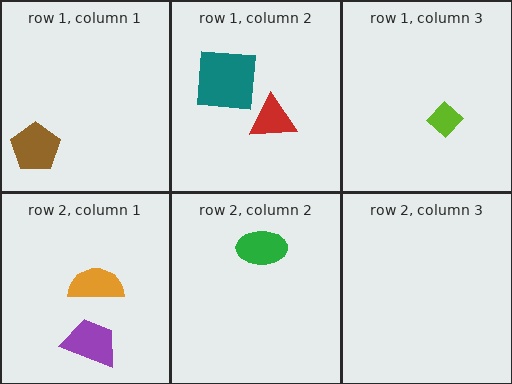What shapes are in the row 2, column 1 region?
The purple trapezoid, the orange semicircle.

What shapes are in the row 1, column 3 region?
The lime diamond.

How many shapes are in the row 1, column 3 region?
1.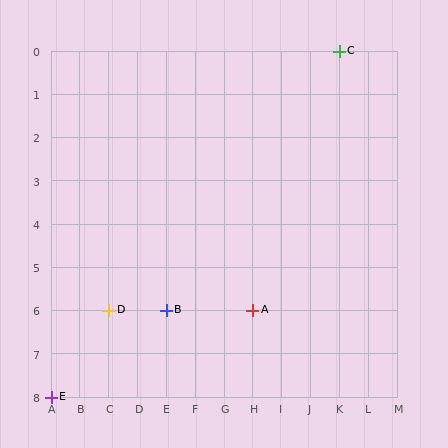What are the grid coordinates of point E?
Point E is at grid coordinates (A, 8).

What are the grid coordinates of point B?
Point B is at grid coordinates (E, 6).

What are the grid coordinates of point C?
Point C is at grid coordinates (K, 0).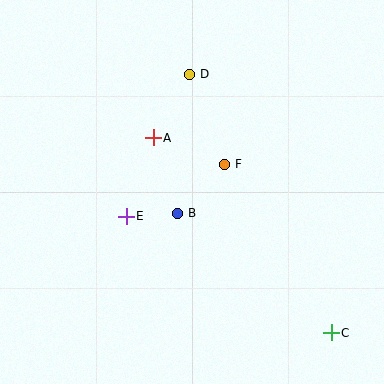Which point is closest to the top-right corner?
Point D is closest to the top-right corner.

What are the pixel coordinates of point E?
Point E is at (126, 216).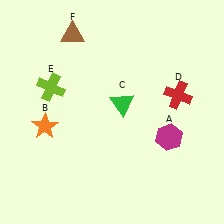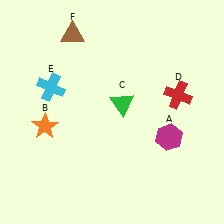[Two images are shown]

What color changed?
The cross (E) changed from lime in Image 1 to cyan in Image 2.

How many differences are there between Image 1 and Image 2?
There is 1 difference between the two images.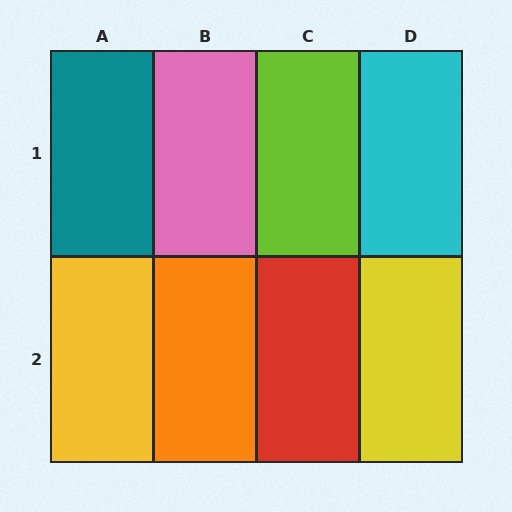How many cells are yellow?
2 cells are yellow.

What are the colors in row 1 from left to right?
Teal, pink, lime, cyan.